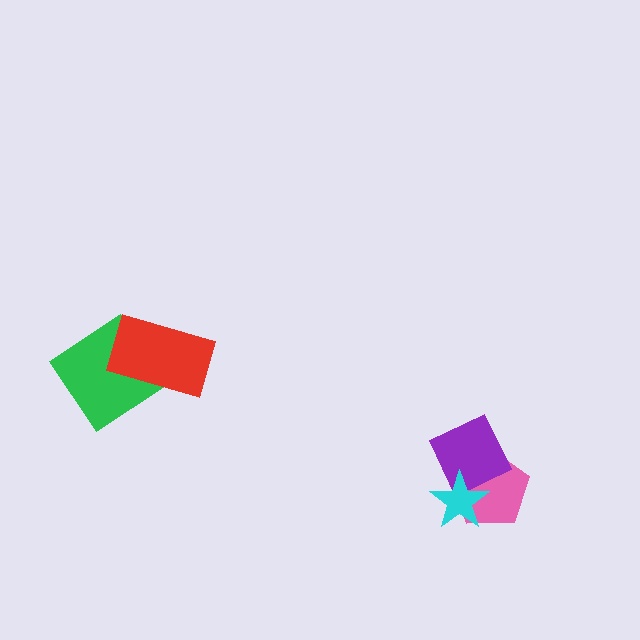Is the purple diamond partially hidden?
Yes, it is partially covered by another shape.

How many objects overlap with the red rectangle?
1 object overlaps with the red rectangle.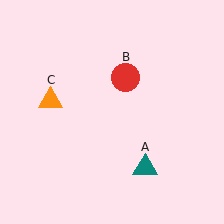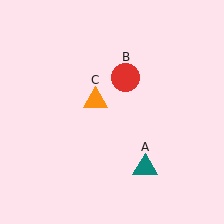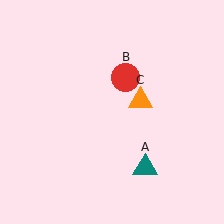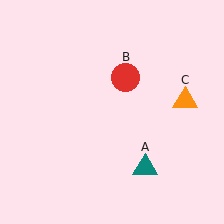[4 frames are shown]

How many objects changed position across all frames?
1 object changed position: orange triangle (object C).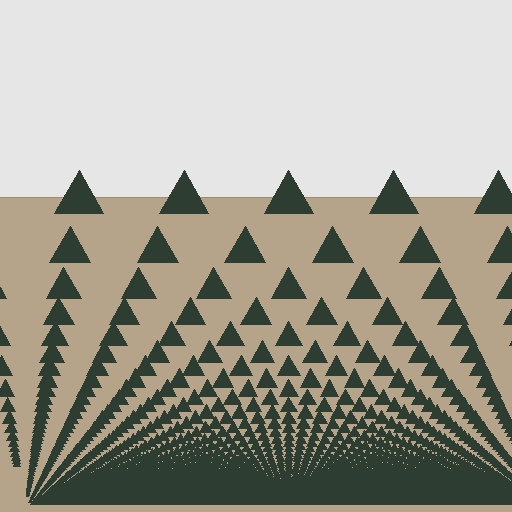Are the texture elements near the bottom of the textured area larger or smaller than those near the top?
Smaller. The gradient is inverted — elements near the bottom are smaller and denser.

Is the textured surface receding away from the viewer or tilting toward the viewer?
The surface appears to tilt toward the viewer. Texture elements get larger and sparser toward the top.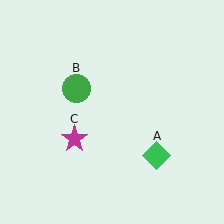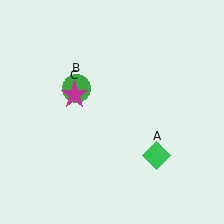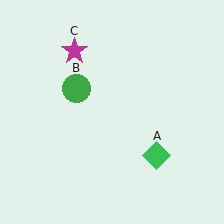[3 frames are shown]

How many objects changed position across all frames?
1 object changed position: magenta star (object C).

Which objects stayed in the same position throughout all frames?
Green diamond (object A) and green circle (object B) remained stationary.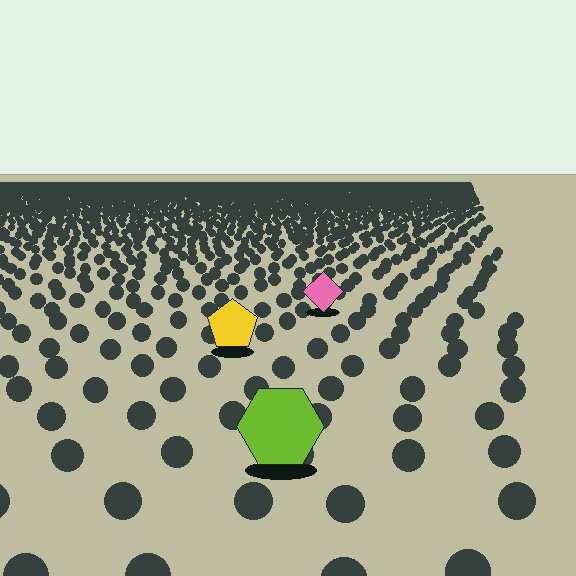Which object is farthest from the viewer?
The pink diamond is farthest from the viewer. It appears smaller and the ground texture around it is denser.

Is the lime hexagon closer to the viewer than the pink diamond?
Yes. The lime hexagon is closer — you can tell from the texture gradient: the ground texture is coarser near it.